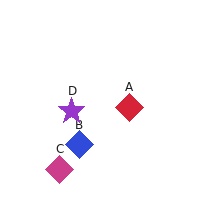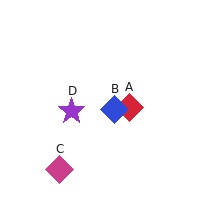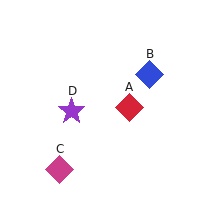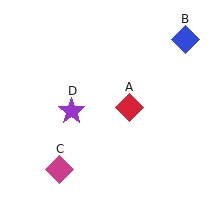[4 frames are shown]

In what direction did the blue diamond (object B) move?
The blue diamond (object B) moved up and to the right.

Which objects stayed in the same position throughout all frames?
Red diamond (object A) and magenta diamond (object C) and purple star (object D) remained stationary.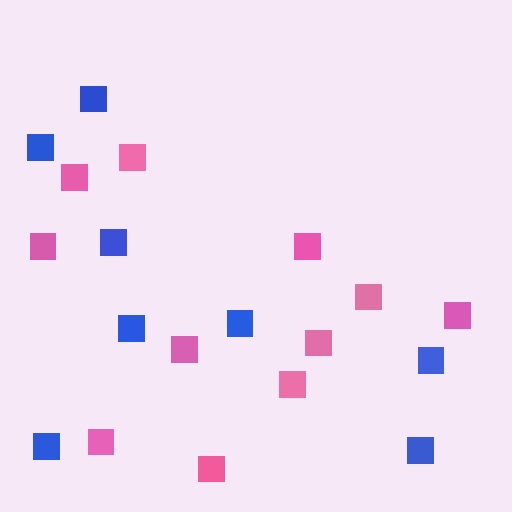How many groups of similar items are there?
There are 2 groups: one group of pink squares (11) and one group of blue squares (8).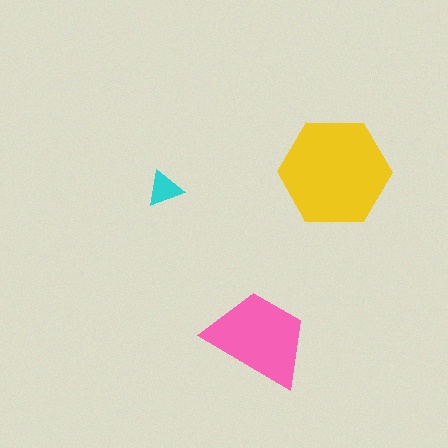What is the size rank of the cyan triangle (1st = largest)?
3rd.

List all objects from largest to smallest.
The yellow hexagon, the pink trapezoid, the cyan triangle.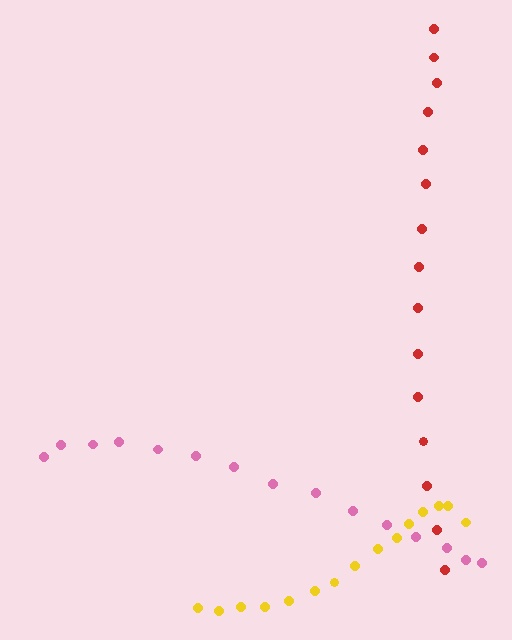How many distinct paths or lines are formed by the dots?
There are 3 distinct paths.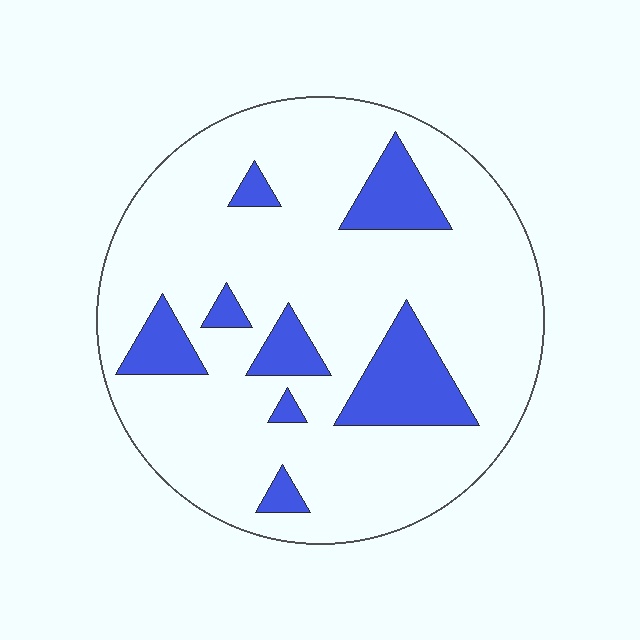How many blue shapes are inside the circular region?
8.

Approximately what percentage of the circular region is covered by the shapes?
Approximately 15%.